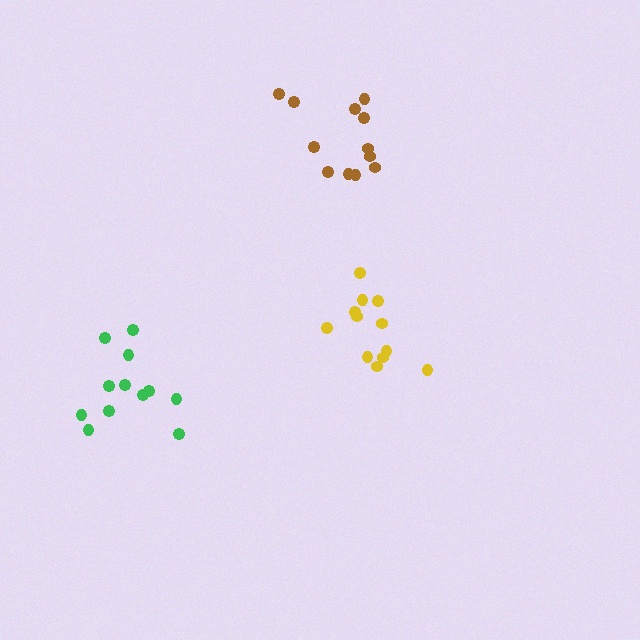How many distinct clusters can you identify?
There are 3 distinct clusters.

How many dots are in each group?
Group 1: 12 dots, Group 2: 12 dots, Group 3: 12 dots (36 total).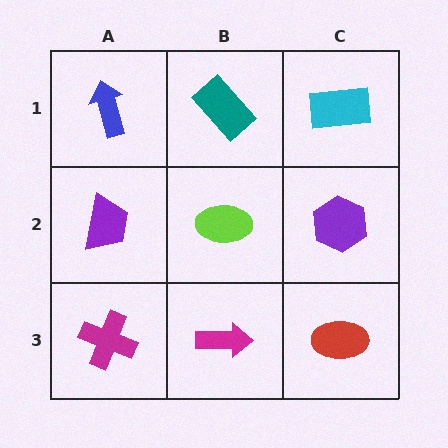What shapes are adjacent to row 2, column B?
A teal rectangle (row 1, column B), a magenta arrow (row 3, column B), a purple trapezoid (row 2, column A), a purple hexagon (row 2, column C).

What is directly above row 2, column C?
A cyan rectangle.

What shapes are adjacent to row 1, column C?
A purple hexagon (row 2, column C), a teal rectangle (row 1, column B).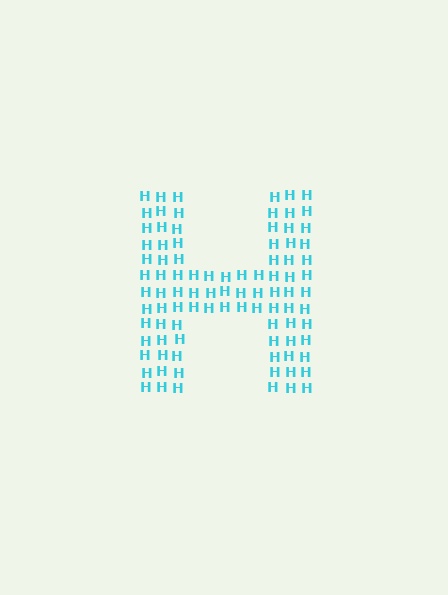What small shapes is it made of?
It is made of small letter H's.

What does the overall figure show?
The overall figure shows the letter H.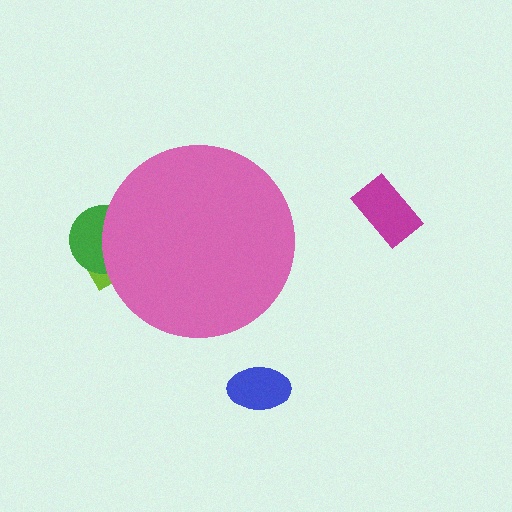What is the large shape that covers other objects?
A pink circle.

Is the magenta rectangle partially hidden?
No, the magenta rectangle is fully visible.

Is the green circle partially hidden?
Yes, the green circle is partially hidden behind the pink circle.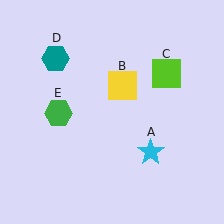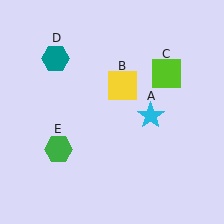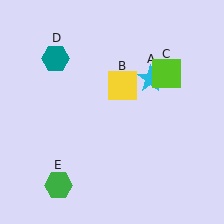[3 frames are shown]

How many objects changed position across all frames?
2 objects changed position: cyan star (object A), green hexagon (object E).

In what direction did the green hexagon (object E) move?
The green hexagon (object E) moved down.